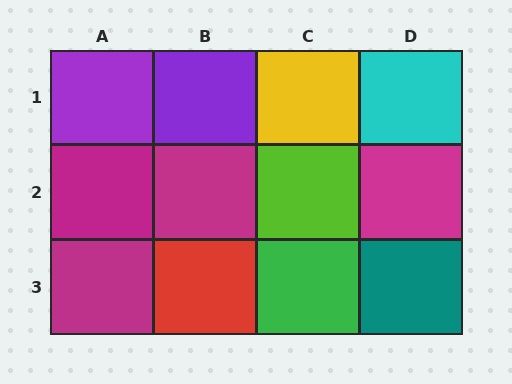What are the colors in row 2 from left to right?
Magenta, magenta, lime, magenta.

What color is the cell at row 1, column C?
Yellow.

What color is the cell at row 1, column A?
Purple.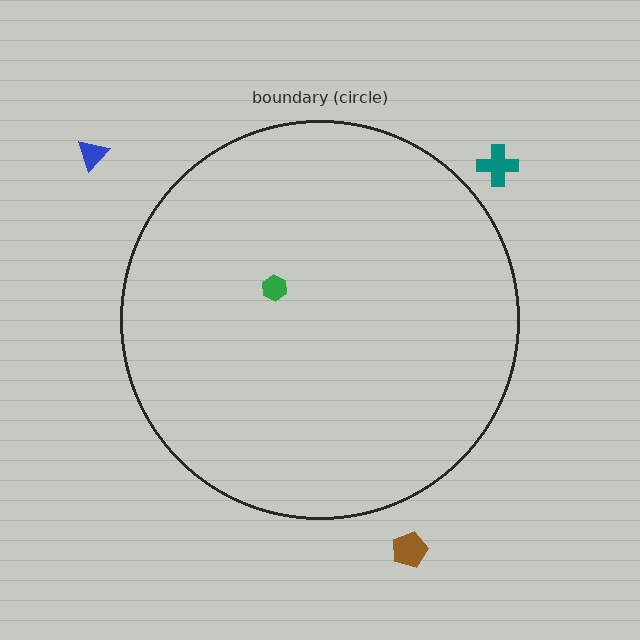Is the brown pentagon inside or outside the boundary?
Outside.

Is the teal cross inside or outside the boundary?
Outside.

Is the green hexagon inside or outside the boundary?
Inside.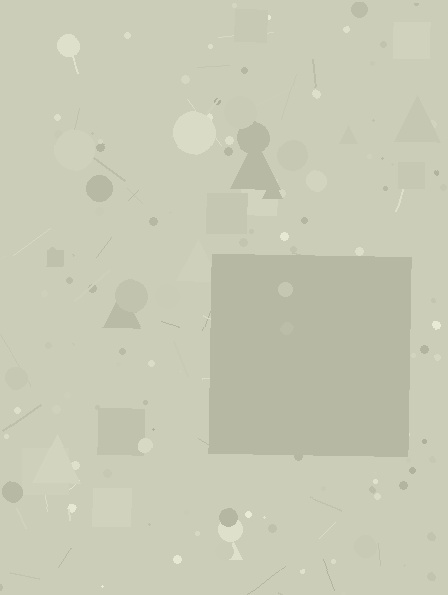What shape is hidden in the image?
A square is hidden in the image.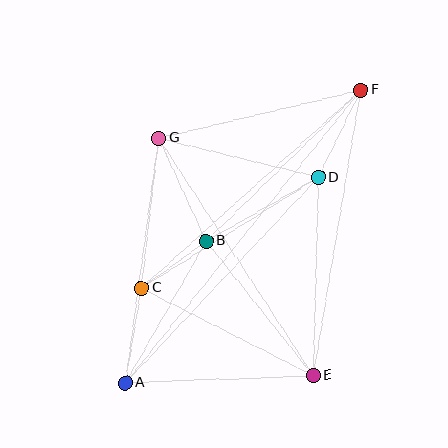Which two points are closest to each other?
Points B and C are closest to each other.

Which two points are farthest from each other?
Points A and F are farthest from each other.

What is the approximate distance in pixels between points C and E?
The distance between C and E is approximately 192 pixels.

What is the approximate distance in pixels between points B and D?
The distance between B and D is approximately 129 pixels.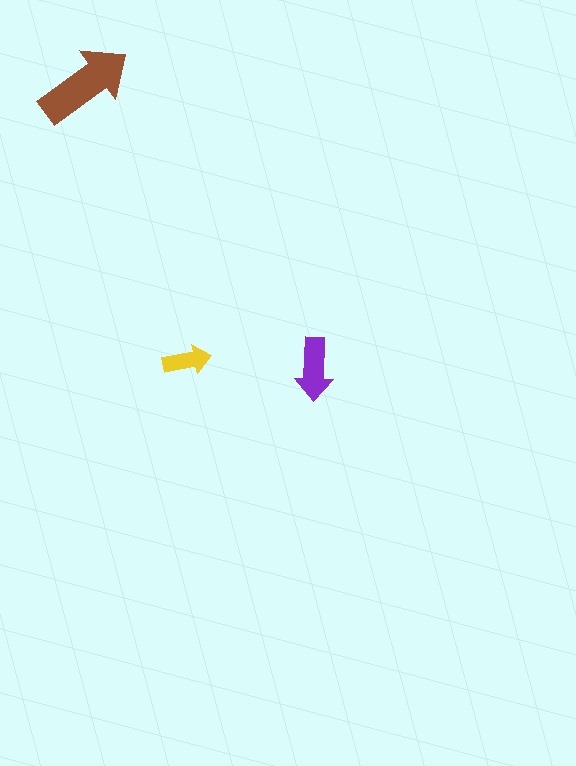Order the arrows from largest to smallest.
the brown one, the purple one, the yellow one.